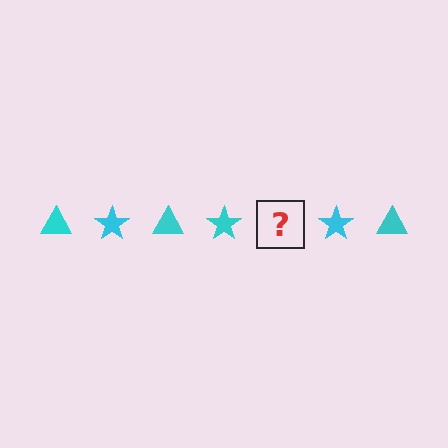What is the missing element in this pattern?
The missing element is a cyan triangle.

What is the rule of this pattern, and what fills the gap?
The rule is that the pattern cycles through triangle, star shapes in cyan. The gap should be filled with a cyan triangle.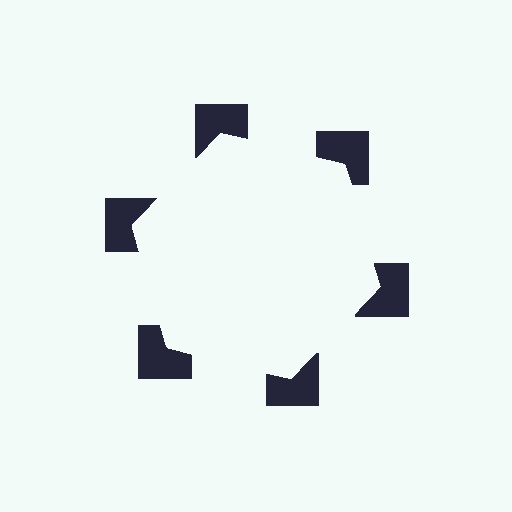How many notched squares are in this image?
There are 6 — one at each vertex of the illusory hexagon.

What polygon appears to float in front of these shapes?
An illusory hexagon — its edges are inferred from the aligned wedge cuts in the notched squares, not physically drawn.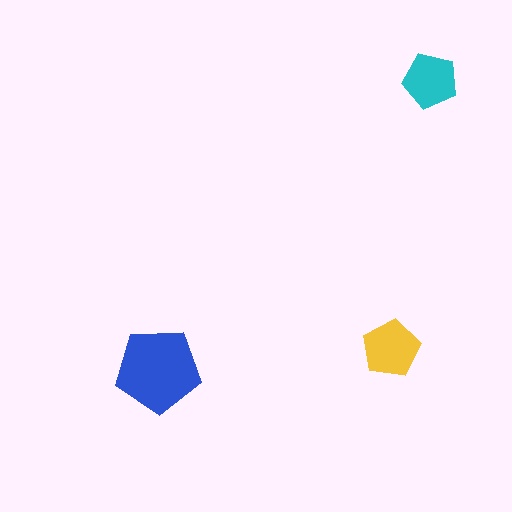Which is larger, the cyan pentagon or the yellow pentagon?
The yellow one.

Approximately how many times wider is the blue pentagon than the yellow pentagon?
About 1.5 times wider.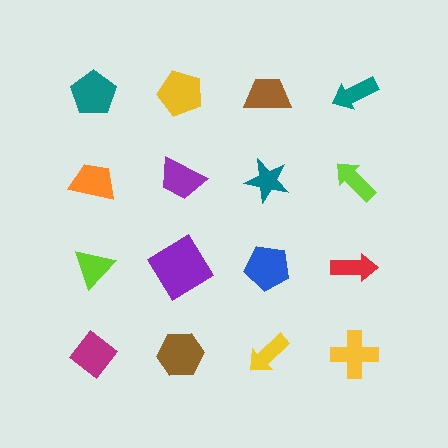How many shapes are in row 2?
4 shapes.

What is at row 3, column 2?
A purple diamond.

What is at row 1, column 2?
A yellow pentagon.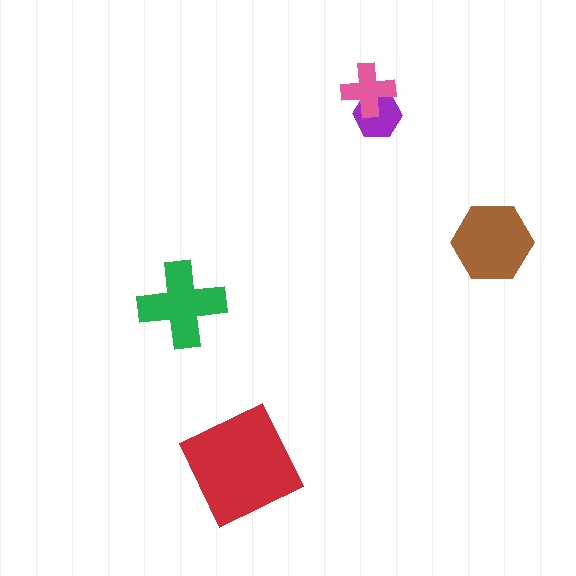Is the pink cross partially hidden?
No, no other shape covers it.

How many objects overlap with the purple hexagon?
1 object overlaps with the purple hexagon.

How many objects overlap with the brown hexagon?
0 objects overlap with the brown hexagon.